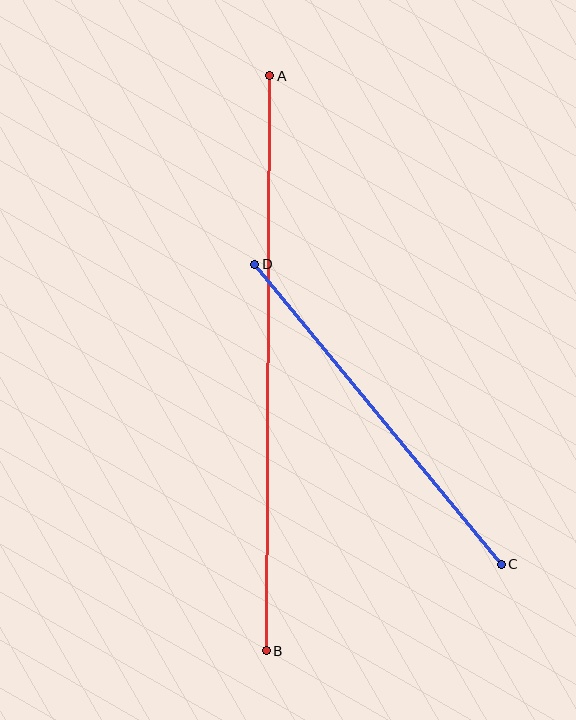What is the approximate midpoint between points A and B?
The midpoint is at approximately (268, 363) pixels.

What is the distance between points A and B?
The distance is approximately 575 pixels.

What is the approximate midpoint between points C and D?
The midpoint is at approximately (378, 414) pixels.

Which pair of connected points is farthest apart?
Points A and B are farthest apart.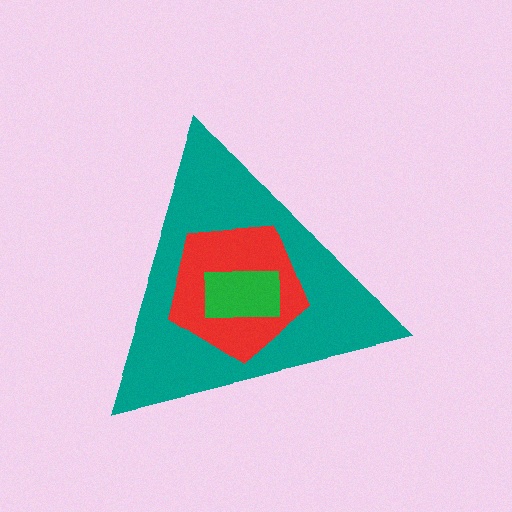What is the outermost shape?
The teal triangle.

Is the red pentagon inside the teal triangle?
Yes.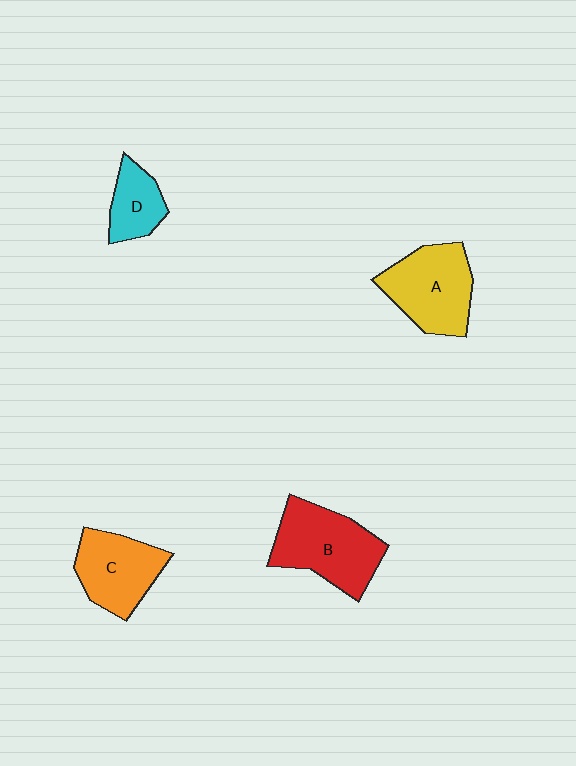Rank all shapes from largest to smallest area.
From largest to smallest: B (red), A (yellow), C (orange), D (cyan).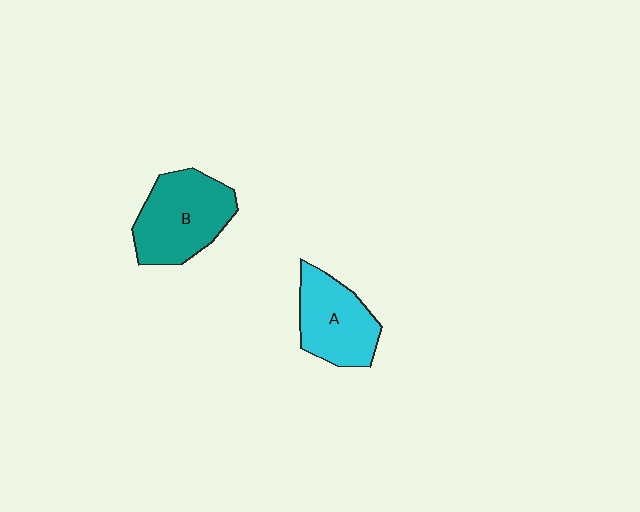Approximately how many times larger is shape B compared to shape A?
Approximately 1.2 times.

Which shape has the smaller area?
Shape A (cyan).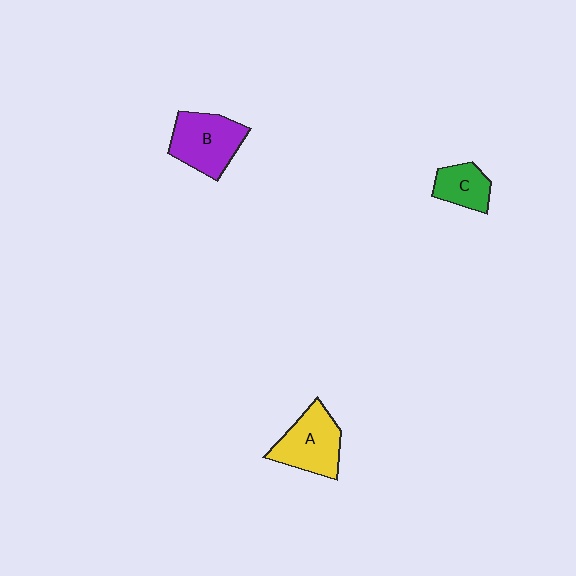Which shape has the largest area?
Shape B (purple).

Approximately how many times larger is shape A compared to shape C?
Approximately 1.6 times.